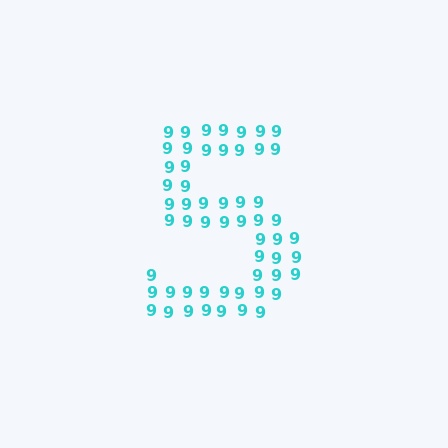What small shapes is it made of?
It is made of small digit 9's.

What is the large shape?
The large shape is the digit 5.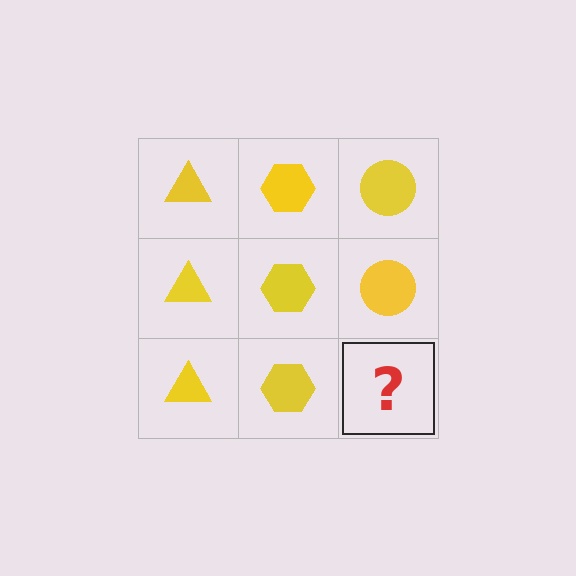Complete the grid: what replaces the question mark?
The question mark should be replaced with a yellow circle.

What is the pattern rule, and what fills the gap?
The rule is that each column has a consistent shape. The gap should be filled with a yellow circle.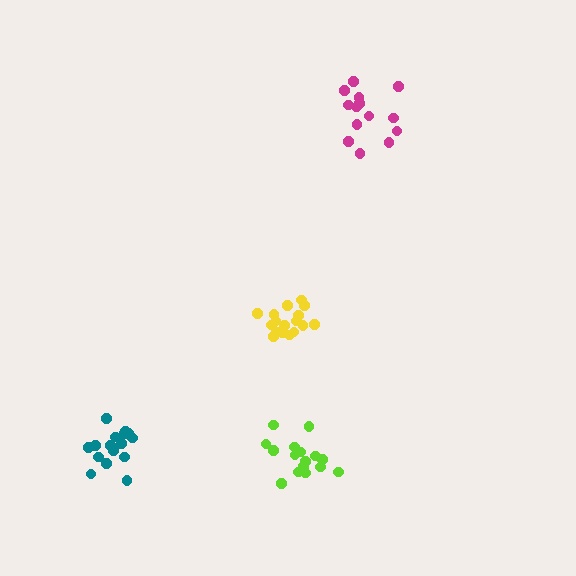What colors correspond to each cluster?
The clusters are colored: yellow, magenta, teal, lime.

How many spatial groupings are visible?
There are 4 spatial groupings.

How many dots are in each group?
Group 1: 17 dots, Group 2: 14 dots, Group 3: 16 dots, Group 4: 16 dots (63 total).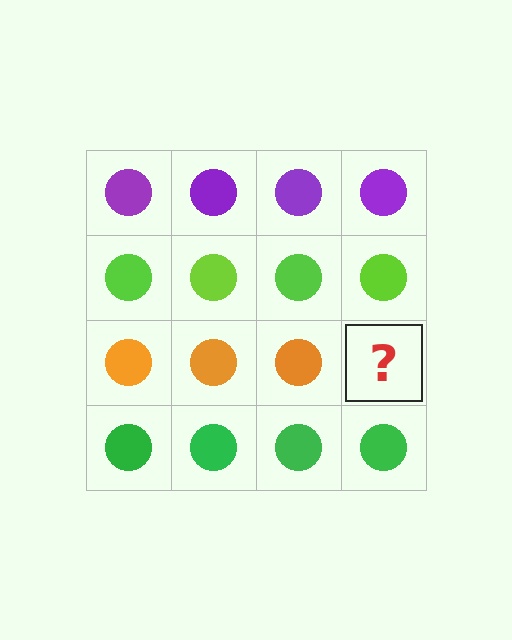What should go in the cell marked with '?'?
The missing cell should contain an orange circle.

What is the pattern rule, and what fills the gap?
The rule is that each row has a consistent color. The gap should be filled with an orange circle.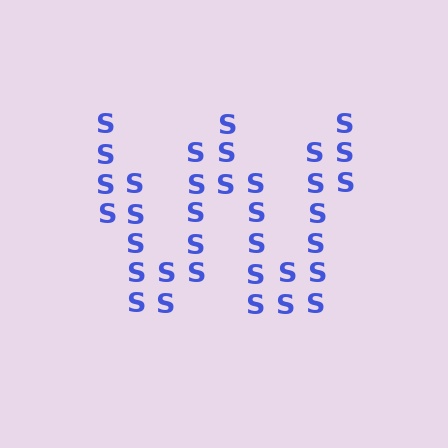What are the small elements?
The small elements are letter S's.